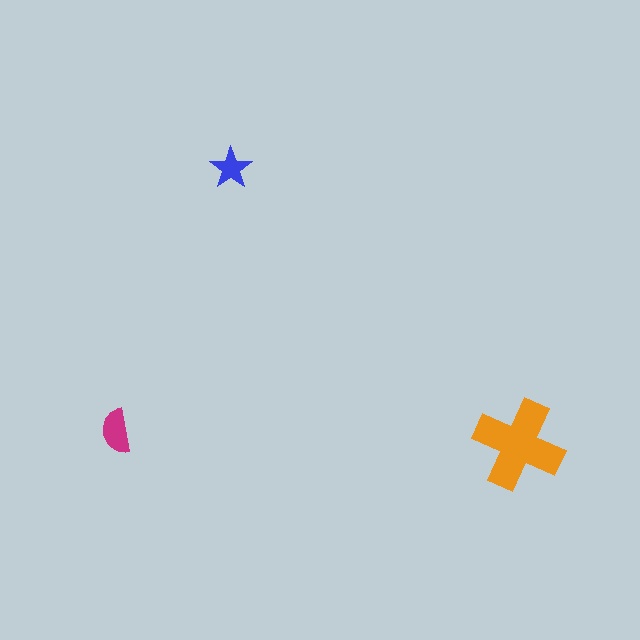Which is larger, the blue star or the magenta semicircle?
The magenta semicircle.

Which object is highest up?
The blue star is topmost.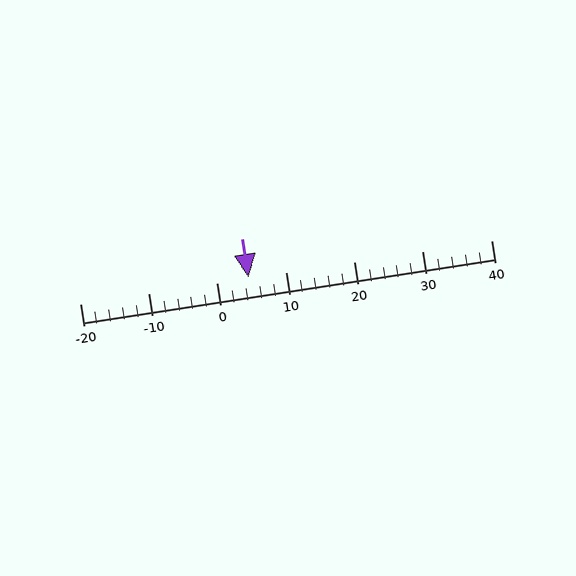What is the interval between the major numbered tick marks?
The major tick marks are spaced 10 units apart.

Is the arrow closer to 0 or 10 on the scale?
The arrow is closer to 0.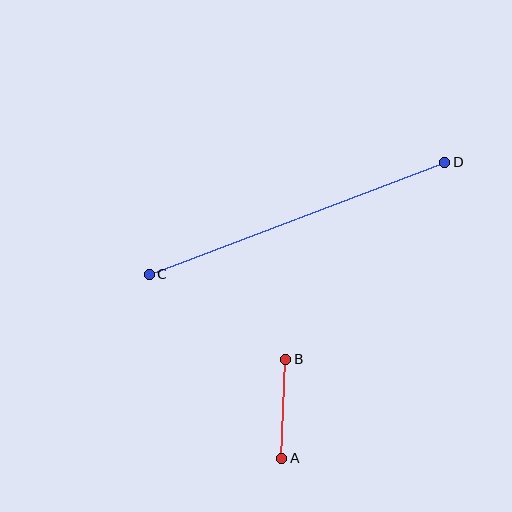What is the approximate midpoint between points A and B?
The midpoint is at approximately (284, 409) pixels.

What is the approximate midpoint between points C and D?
The midpoint is at approximately (297, 218) pixels.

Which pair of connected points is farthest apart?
Points C and D are farthest apart.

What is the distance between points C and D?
The distance is approximately 316 pixels.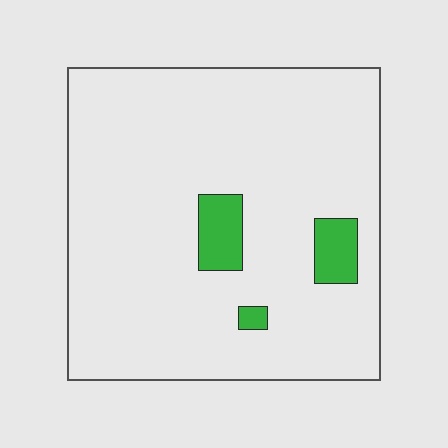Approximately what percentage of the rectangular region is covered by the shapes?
Approximately 5%.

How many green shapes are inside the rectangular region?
3.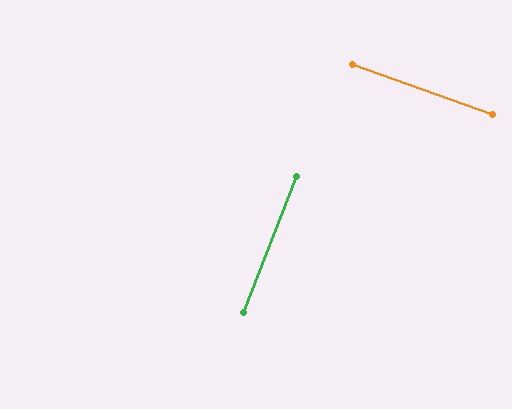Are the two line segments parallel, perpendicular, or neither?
Perpendicular — they meet at approximately 88°.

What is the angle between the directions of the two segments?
Approximately 88 degrees.